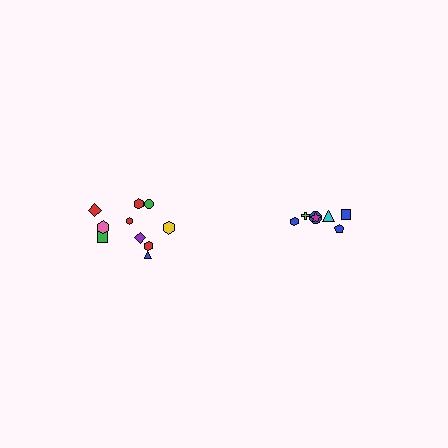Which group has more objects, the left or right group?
The left group.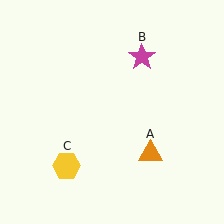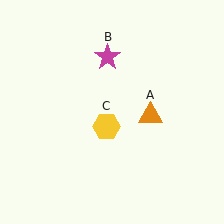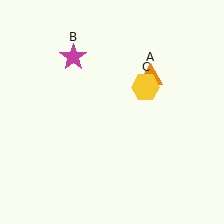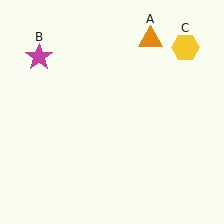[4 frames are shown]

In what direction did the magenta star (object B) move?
The magenta star (object B) moved left.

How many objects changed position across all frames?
3 objects changed position: orange triangle (object A), magenta star (object B), yellow hexagon (object C).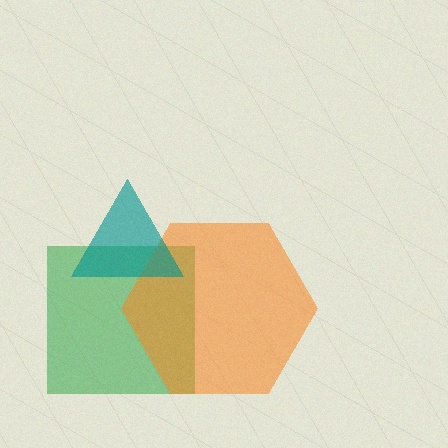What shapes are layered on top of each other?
The layered shapes are: a green square, an orange hexagon, a teal triangle.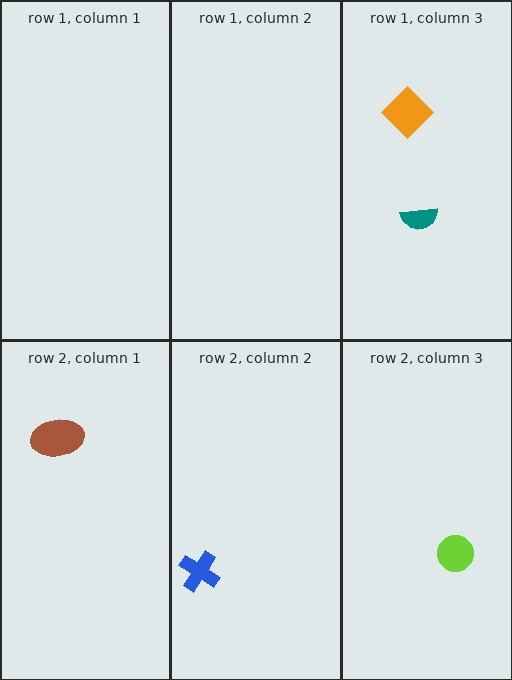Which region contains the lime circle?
The row 2, column 3 region.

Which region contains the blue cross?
The row 2, column 2 region.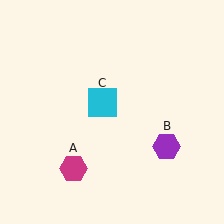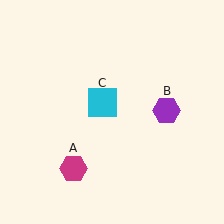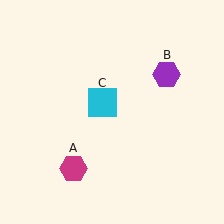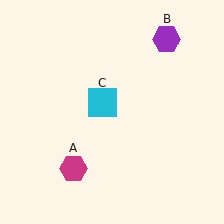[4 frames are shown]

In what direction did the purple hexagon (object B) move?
The purple hexagon (object B) moved up.